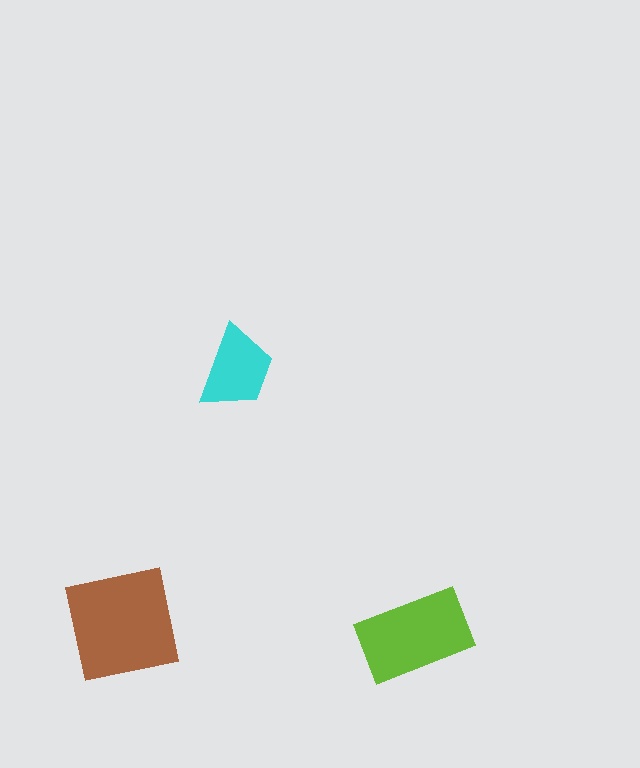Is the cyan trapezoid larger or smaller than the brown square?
Smaller.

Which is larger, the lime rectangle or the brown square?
The brown square.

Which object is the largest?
The brown square.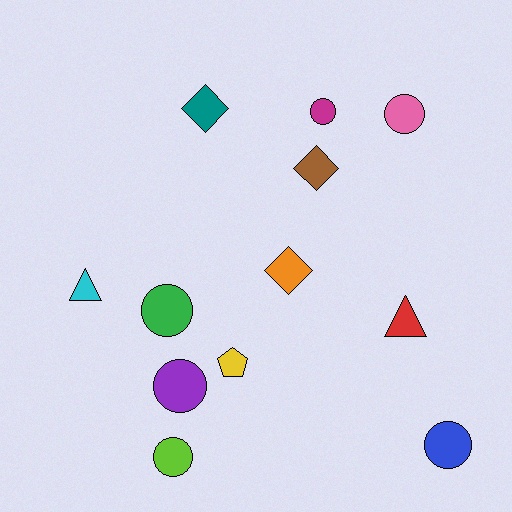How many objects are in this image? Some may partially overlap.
There are 12 objects.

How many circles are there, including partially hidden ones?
There are 6 circles.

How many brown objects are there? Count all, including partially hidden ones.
There is 1 brown object.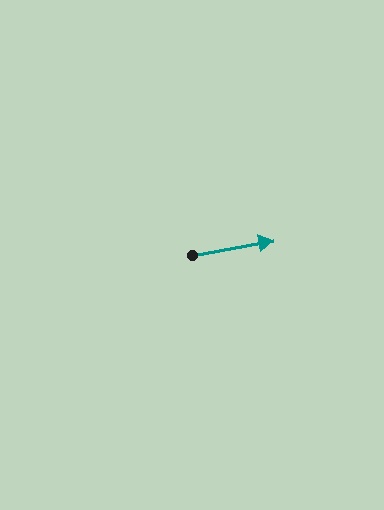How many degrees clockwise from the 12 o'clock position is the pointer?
Approximately 80 degrees.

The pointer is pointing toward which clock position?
Roughly 3 o'clock.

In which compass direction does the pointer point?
East.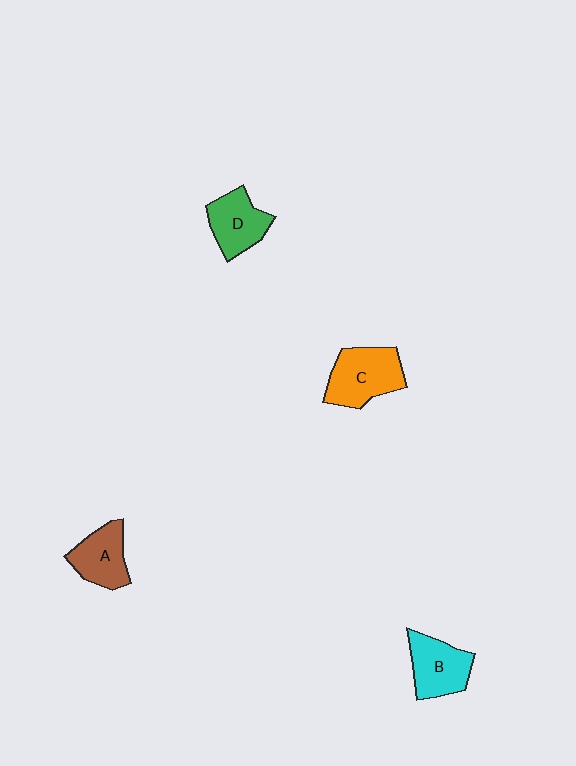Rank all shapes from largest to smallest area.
From largest to smallest: C (orange), B (cyan), D (green), A (brown).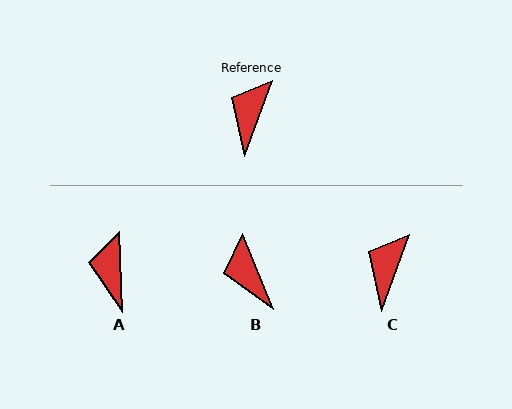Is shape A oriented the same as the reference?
No, it is off by about 23 degrees.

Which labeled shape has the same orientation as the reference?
C.